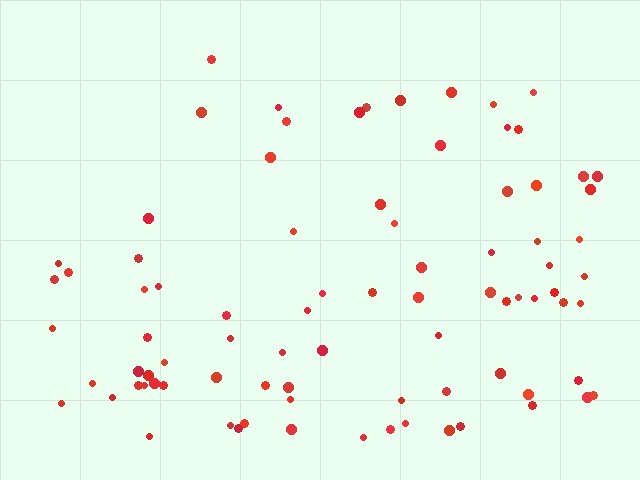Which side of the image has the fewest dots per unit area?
The top.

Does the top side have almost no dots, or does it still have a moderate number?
Still a moderate number, just noticeably fewer than the bottom.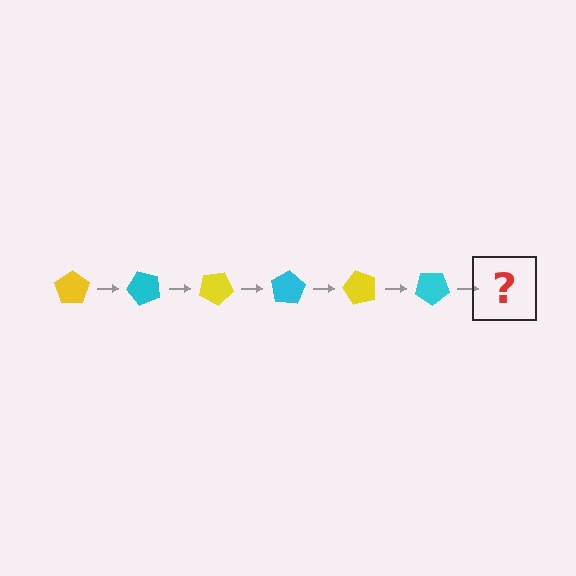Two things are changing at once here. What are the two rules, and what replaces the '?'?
The two rules are that it rotates 50 degrees each step and the color cycles through yellow and cyan. The '?' should be a yellow pentagon, rotated 300 degrees from the start.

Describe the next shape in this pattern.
It should be a yellow pentagon, rotated 300 degrees from the start.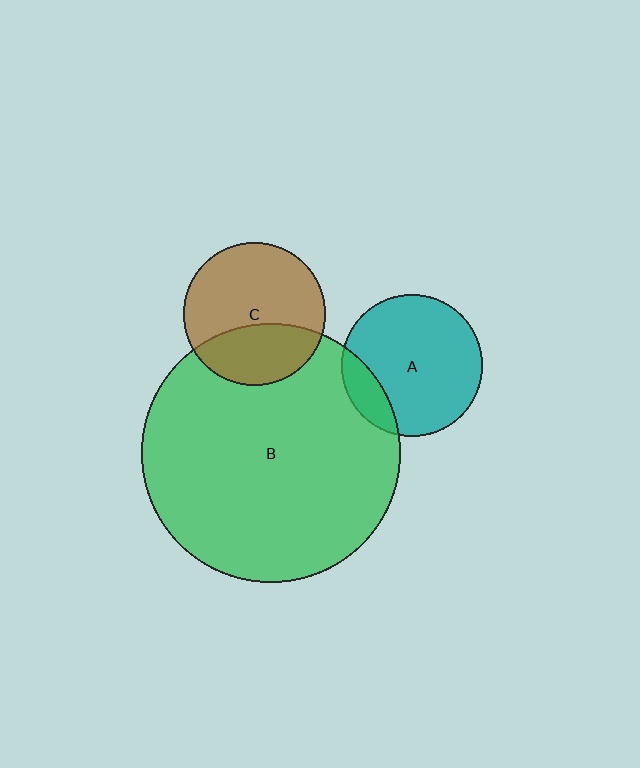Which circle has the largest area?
Circle B (green).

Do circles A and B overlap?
Yes.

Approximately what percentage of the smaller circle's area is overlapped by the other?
Approximately 15%.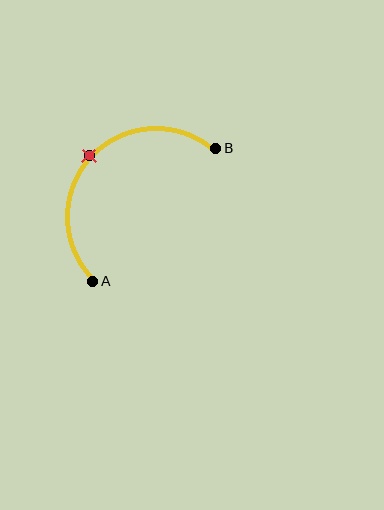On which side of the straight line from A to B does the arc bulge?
The arc bulges above and to the left of the straight line connecting A and B.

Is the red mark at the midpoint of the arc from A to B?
Yes. The red mark lies on the arc at equal arc-length from both A and B — it is the arc midpoint.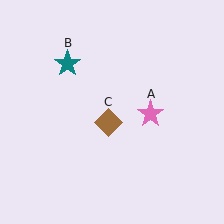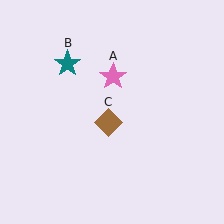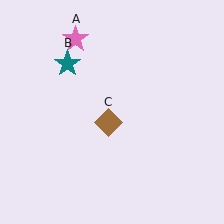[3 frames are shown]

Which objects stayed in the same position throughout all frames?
Teal star (object B) and brown diamond (object C) remained stationary.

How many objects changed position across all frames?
1 object changed position: pink star (object A).